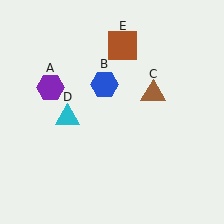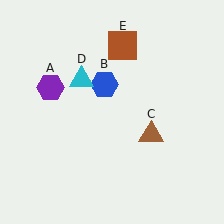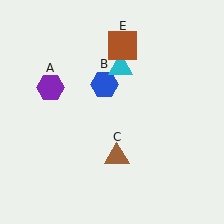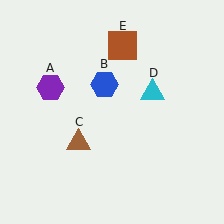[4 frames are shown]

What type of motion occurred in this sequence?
The brown triangle (object C), cyan triangle (object D) rotated clockwise around the center of the scene.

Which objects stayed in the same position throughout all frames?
Purple hexagon (object A) and blue hexagon (object B) and brown square (object E) remained stationary.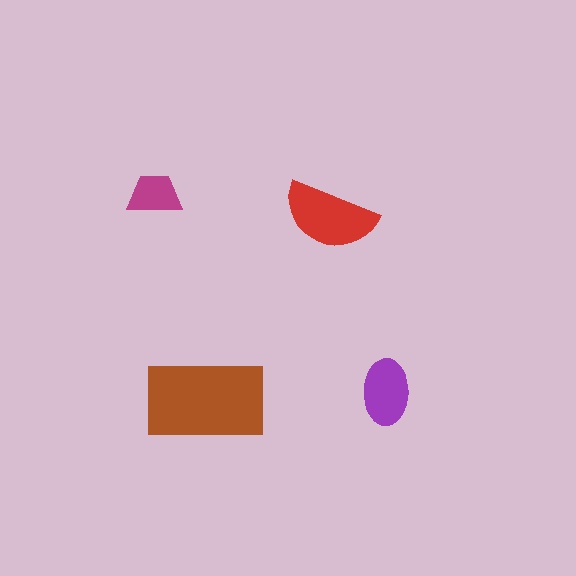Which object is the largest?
The brown rectangle.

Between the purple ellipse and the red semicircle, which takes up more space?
The red semicircle.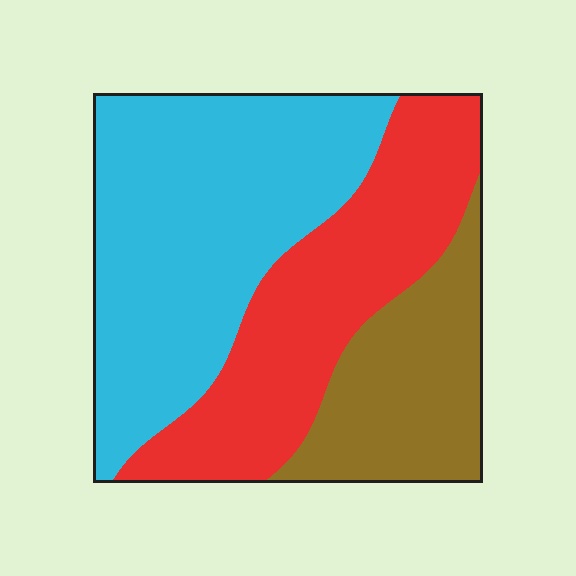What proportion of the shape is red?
Red covers about 35% of the shape.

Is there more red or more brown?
Red.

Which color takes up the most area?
Cyan, at roughly 45%.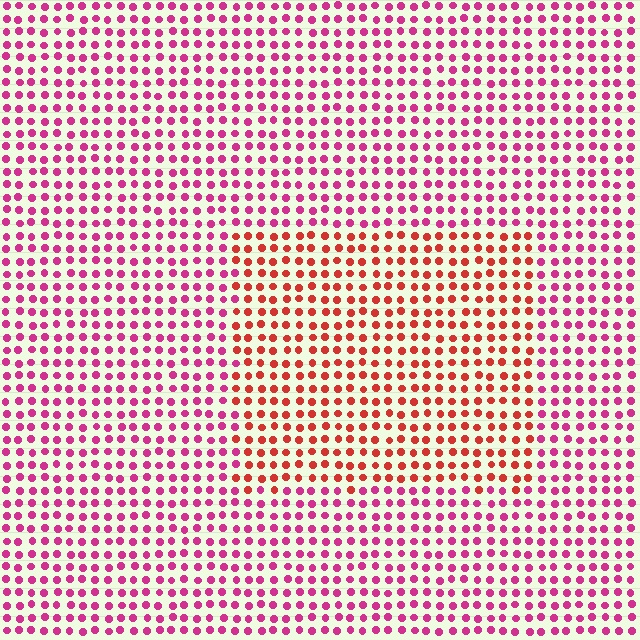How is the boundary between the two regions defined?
The boundary is defined purely by a slight shift in hue (about 37 degrees). Spacing, size, and orientation are identical on both sides.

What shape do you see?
I see a rectangle.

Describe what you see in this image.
The image is filled with small magenta elements in a uniform arrangement. A rectangle-shaped region is visible where the elements are tinted to a slightly different hue, forming a subtle color boundary.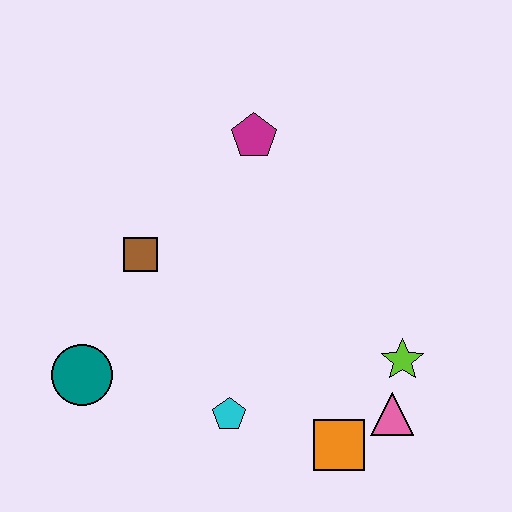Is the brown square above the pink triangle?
Yes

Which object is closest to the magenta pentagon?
The brown square is closest to the magenta pentagon.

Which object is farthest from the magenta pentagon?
The orange square is farthest from the magenta pentagon.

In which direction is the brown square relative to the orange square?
The brown square is to the left of the orange square.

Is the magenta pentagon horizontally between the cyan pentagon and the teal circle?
No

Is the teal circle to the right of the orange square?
No